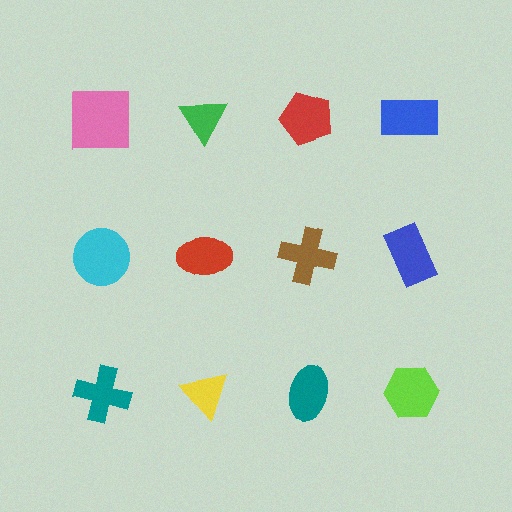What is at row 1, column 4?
A blue rectangle.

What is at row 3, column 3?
A teal ellipse.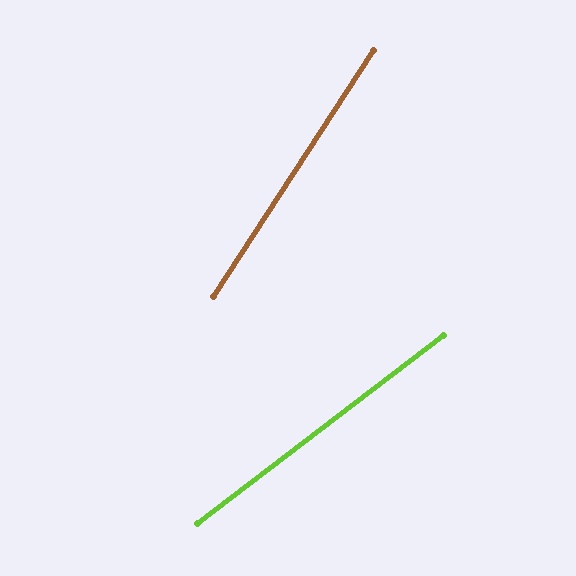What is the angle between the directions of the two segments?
Approximately 19 degrees.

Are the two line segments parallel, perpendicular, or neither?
Neither parallel nor perpendicular — they differ by about 19°.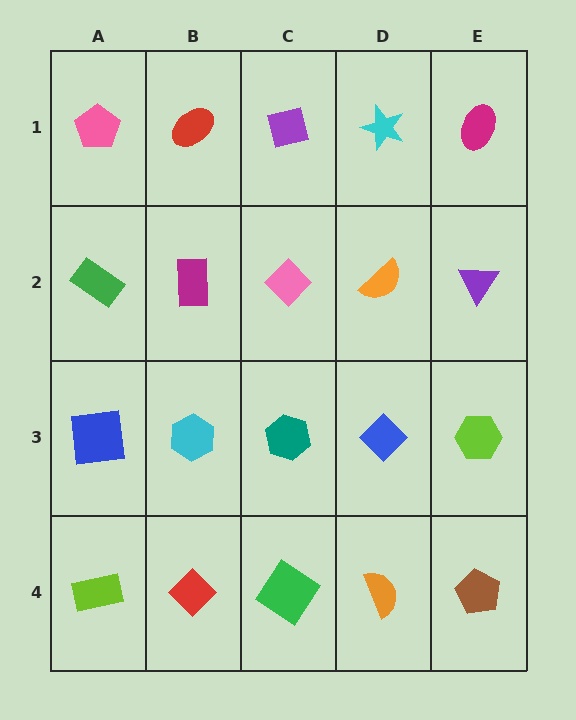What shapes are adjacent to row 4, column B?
A cyan hexagon (row 3, column B), a lime rectangle (row 4, column A), a green diamond (row 4, column C).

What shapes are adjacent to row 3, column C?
A pink diamond (row 2, column C), a green diamond (row 4, column C), a cyan hexagon (row 3, column B), a blue diamond (row 3, column D).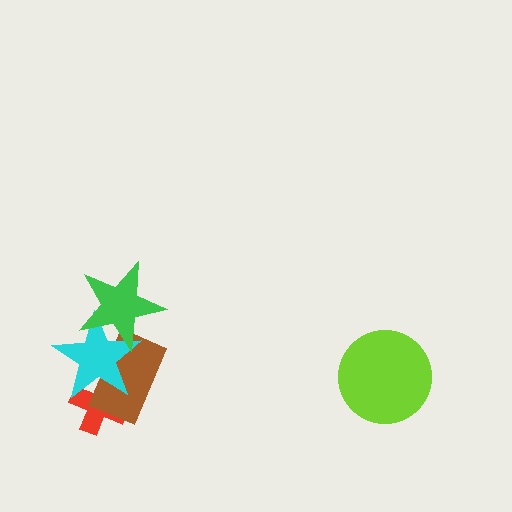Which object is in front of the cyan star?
The green star is in front of the cyan star.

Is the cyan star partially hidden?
Yes, it is partially covered by another shape.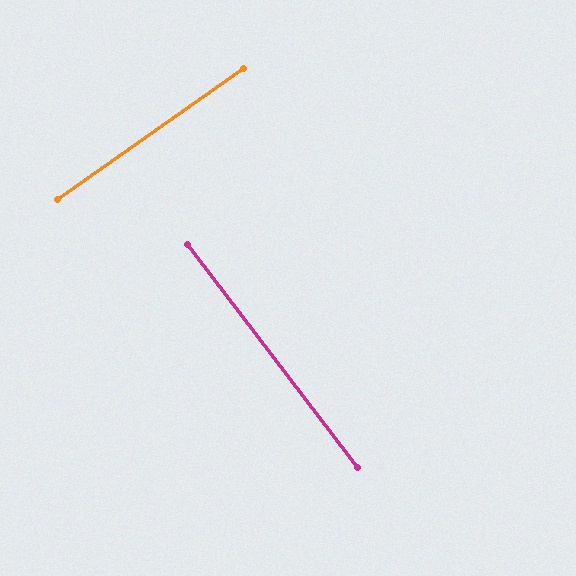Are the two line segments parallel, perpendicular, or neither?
Perpendicular — they meet at approximately 88°.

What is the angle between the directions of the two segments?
Approximately 88 degrees.